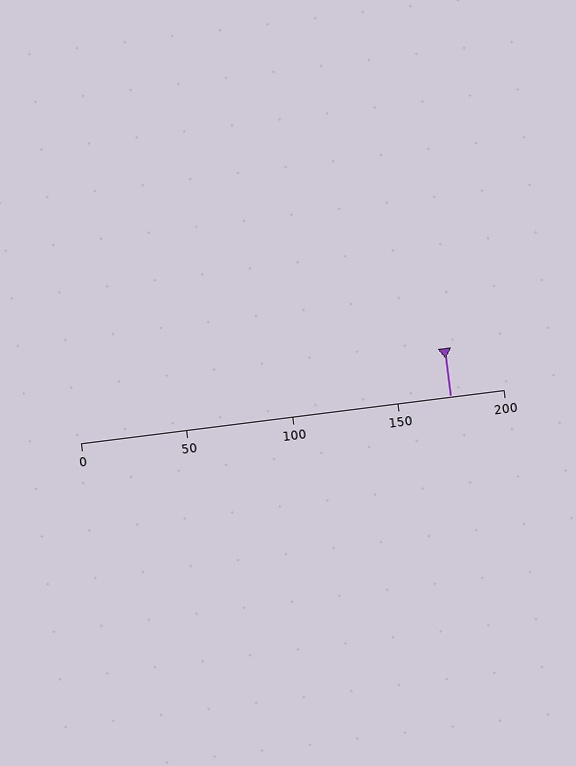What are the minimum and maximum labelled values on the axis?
The axis runs from 0 to 200.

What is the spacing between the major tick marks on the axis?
The major ticks are spaced 50 apart.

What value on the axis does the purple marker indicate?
The marker indicates approximately 175.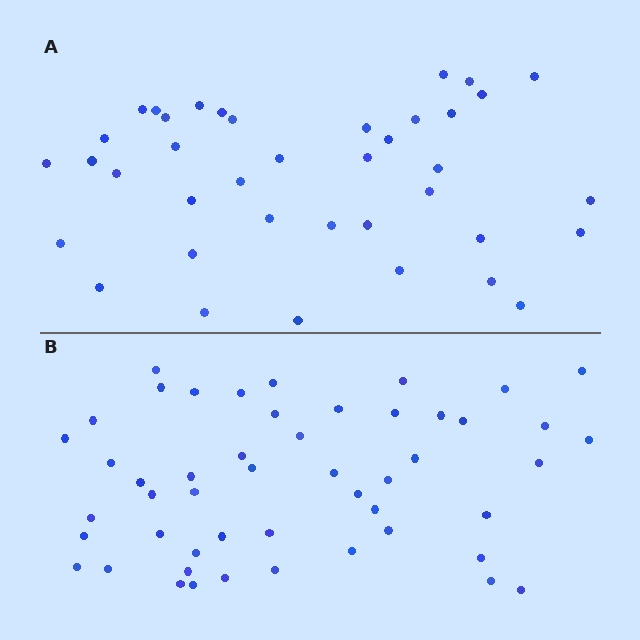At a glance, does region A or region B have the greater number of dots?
Region B (the bottom region) has more dots.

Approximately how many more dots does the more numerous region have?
Region B has roughly 12 or so more dots than region A.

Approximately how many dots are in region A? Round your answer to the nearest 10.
About 40 dots. (The exact count is 39, which rounds to 40.)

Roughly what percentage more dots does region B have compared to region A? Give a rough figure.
About 30% more.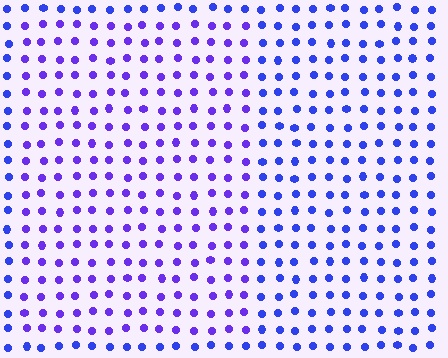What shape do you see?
I see a rectangle.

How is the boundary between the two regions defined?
The boundary is defined purely by a slight shift in hue (about 26 degrees). Spacing, size, and orientation are identical on both sides.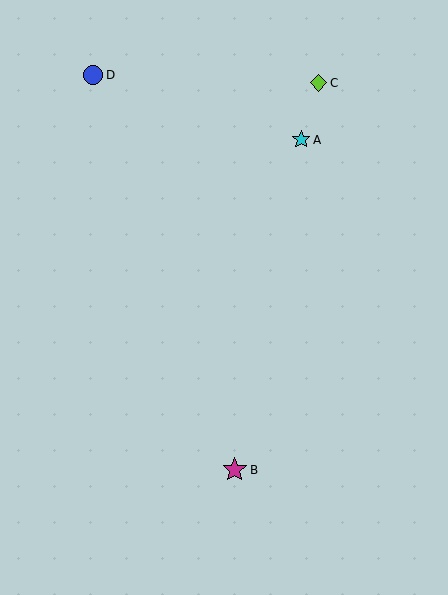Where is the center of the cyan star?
The center of the cyan star is at (301, 140).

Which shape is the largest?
The magenta star (labeled B) is the largest.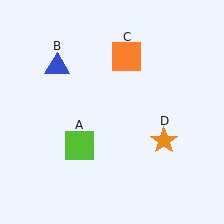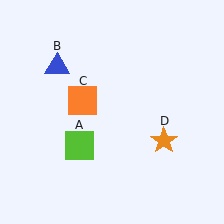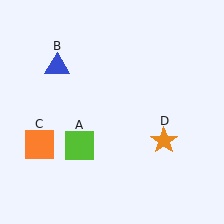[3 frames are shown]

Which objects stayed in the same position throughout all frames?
Lime square (object A) and blue triangle (object B) and orange star (object D) remained stationary.